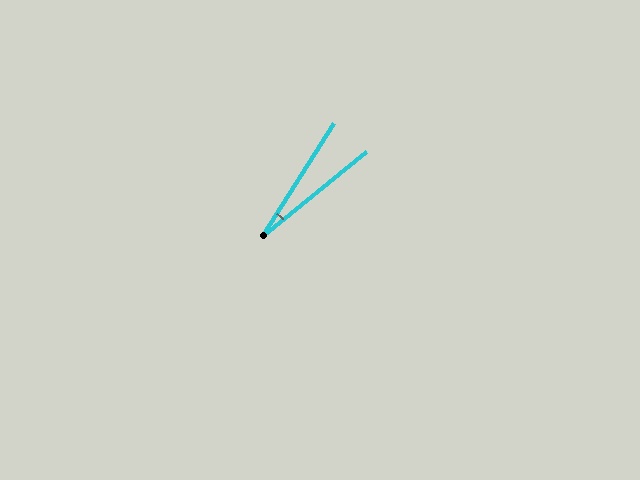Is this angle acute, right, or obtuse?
It is acute.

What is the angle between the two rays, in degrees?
Approximately 19 degrees.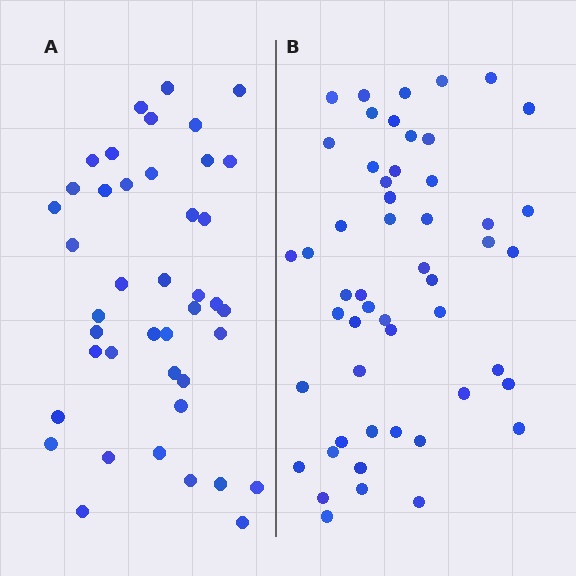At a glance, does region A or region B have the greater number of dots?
Region B (the right region) has more dots.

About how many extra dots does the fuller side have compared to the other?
Region B has roughly 10 or so more dots than region A.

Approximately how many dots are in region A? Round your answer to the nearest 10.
About 40 dots. (The exact count is 42, which rounds to 40.)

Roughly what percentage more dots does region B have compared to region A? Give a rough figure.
About 25% more.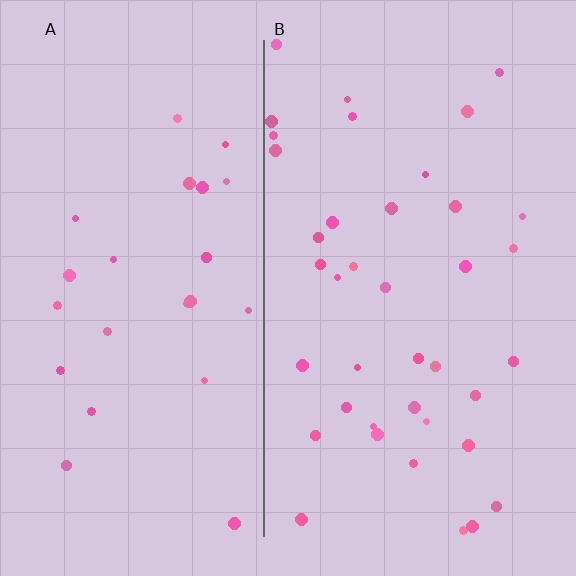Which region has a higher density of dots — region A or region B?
B (the right).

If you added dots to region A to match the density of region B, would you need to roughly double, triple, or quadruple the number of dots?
Approximately double.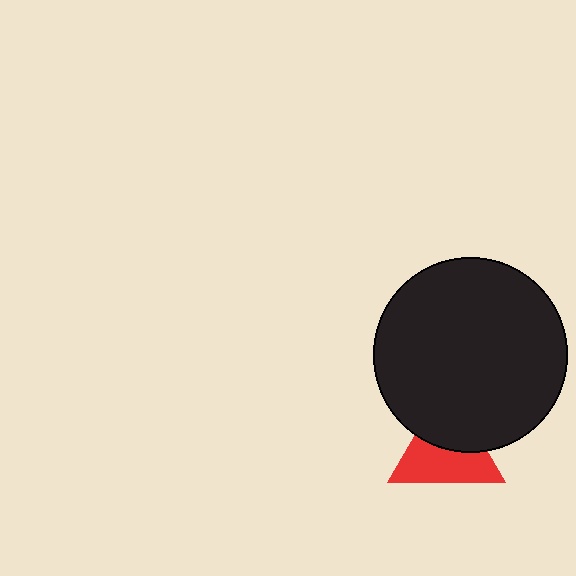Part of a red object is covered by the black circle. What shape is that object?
It is a triangle.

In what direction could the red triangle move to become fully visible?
The red triangle could move down. That would shift it out from behind the black circle entirely.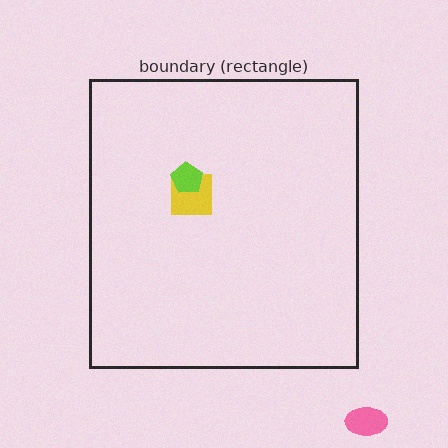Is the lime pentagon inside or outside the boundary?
Inside.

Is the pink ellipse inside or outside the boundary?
Outside.